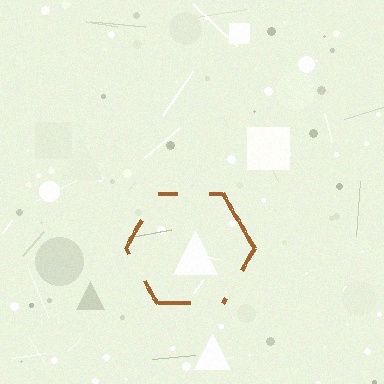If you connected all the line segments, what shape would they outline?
They would outline a hexagon.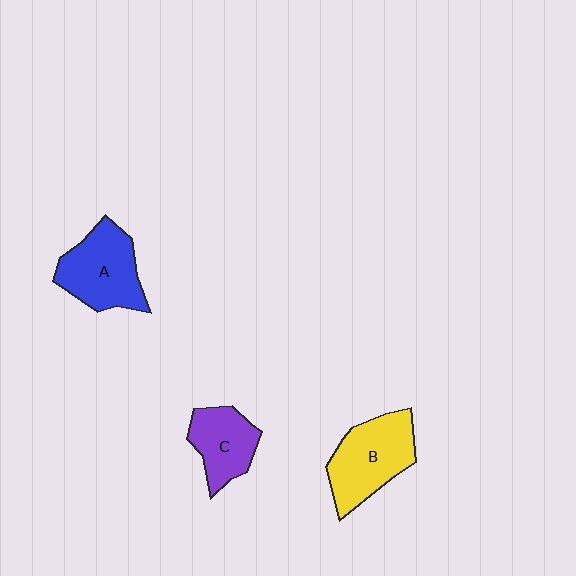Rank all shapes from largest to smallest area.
From largest to smallest: B (yellow), A (blue), C (purple).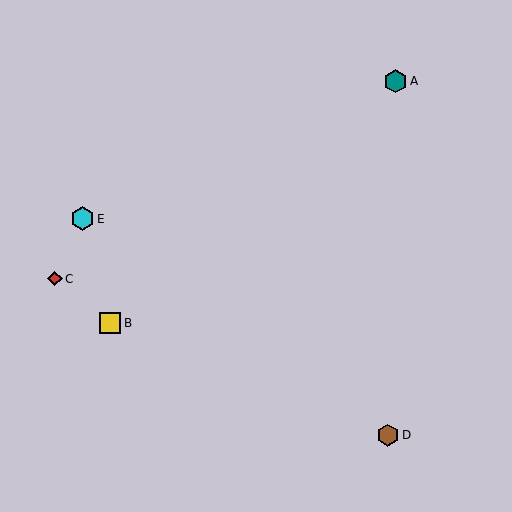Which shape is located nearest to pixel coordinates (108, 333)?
The yellow square (labeled B) at (110, 323) is nearest to that location.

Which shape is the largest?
The cyan hexagon (labeled E) is the largest.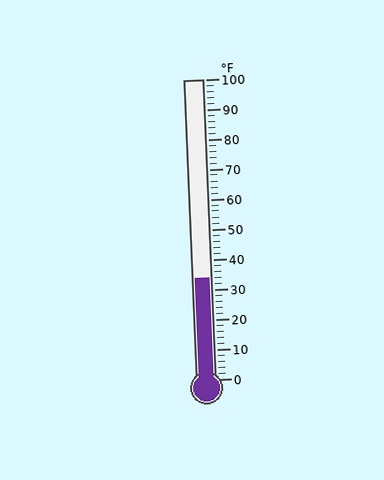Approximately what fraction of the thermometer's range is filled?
The thermometer is filled to approximately 35% of its range.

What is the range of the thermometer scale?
The thermometer scale ranges from 0°F to 100°F.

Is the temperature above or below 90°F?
The temperature is below 90°F.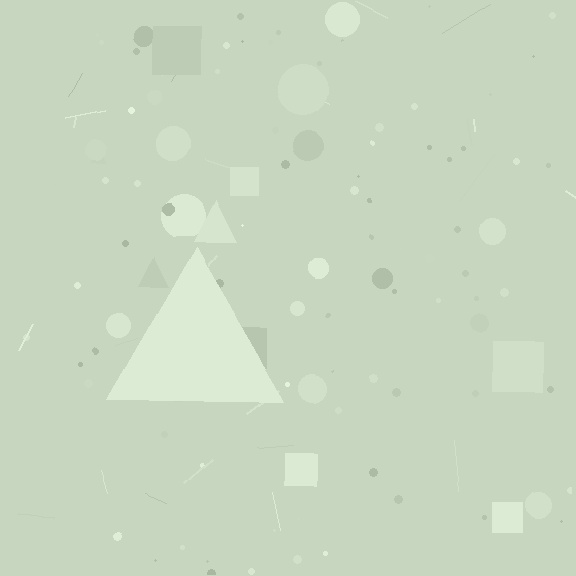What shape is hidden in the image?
A triangle is hidden in the image.